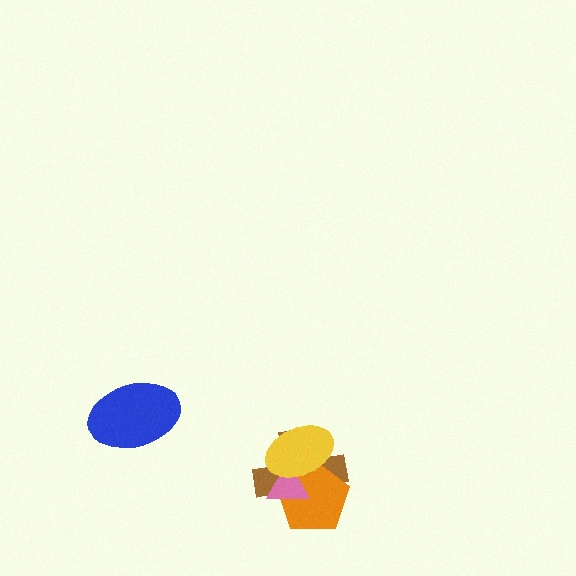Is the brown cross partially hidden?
Yes, it is partially covered by another shape.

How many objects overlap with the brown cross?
3 objects overlap with the brown cross.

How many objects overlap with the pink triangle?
3 objects overlap with the pink triangle.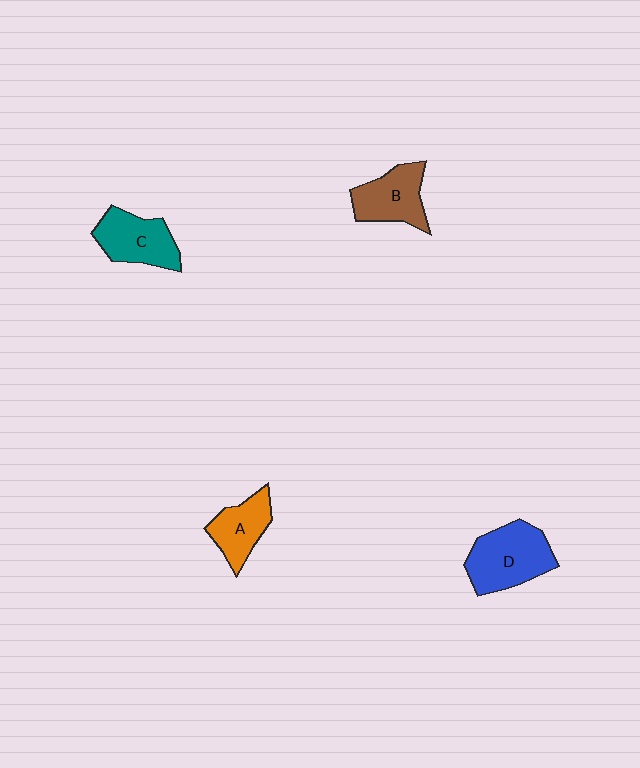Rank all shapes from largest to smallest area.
From largest to smallest: D (blue), C (teal), B (brown), A (orange).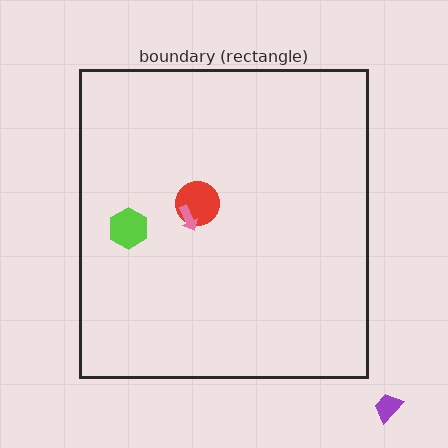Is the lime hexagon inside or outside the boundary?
Inside.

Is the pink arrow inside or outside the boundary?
Inside.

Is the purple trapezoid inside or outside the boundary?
Outside.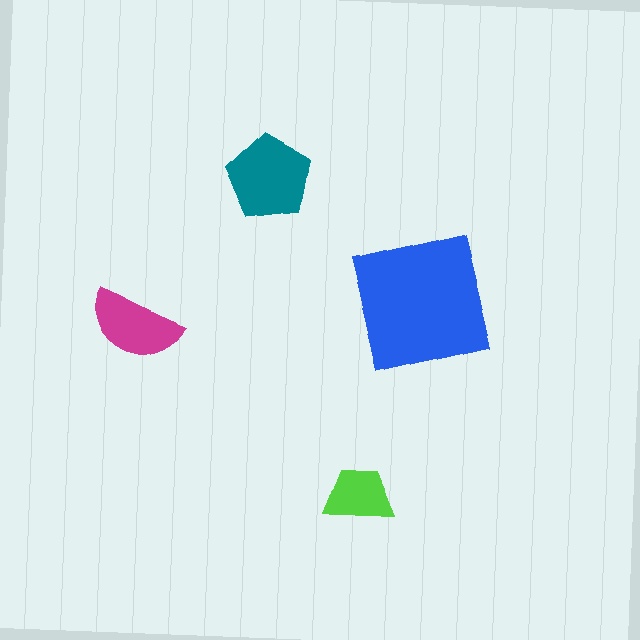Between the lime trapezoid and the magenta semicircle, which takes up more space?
The magenta semicircle.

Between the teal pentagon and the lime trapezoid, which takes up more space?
The teal pentagon.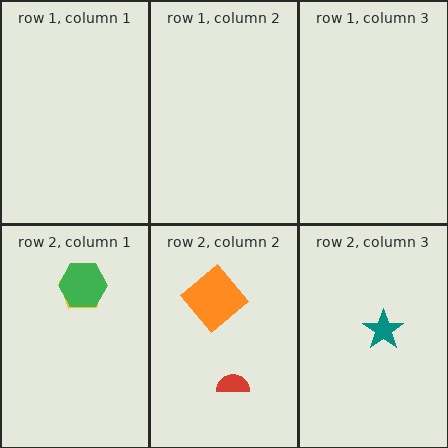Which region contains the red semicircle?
The row 2, column 2 region.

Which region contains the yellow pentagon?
The row 2, column 1 region.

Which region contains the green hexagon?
The row 2, column 1 region.